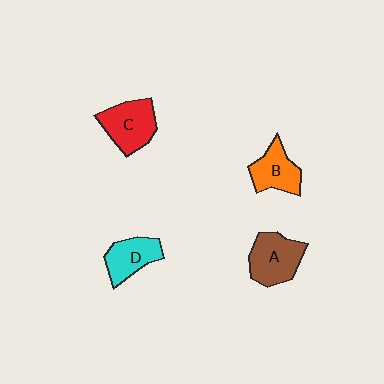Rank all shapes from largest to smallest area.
From largest to smallest: A (brown), C (red), D (cyan), B (orange).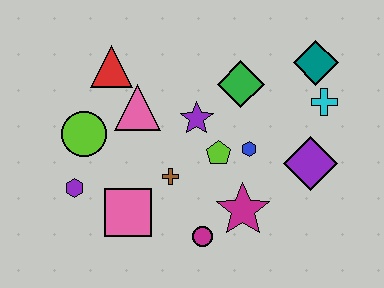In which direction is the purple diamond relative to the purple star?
The purple diamond is to the right of the purple star.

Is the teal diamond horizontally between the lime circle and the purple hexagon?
No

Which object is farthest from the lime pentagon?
The purple hexagon is farthest from the lime pentagon.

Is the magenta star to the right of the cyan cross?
No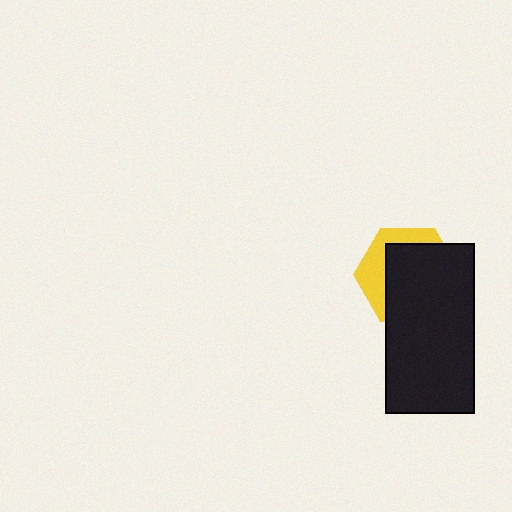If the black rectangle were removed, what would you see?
You would see the complete yellow hexagon.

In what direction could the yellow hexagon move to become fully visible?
The yellow hexagon could move toward the upper-left. That would shift it out from behind the black rectangle entirely.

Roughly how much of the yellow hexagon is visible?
A small part of it is visible (roughly 34%).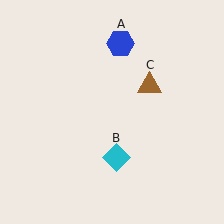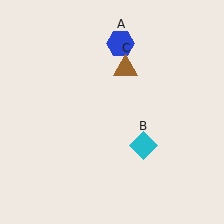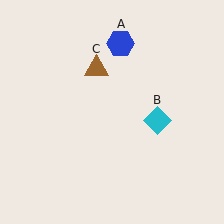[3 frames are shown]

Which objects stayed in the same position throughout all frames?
Blue hexagon (object A) remained stationary.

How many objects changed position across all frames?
2 objects changed position: cyan diamond (object B), brown triangle (object C).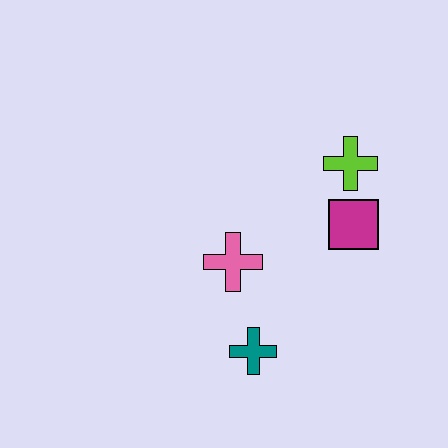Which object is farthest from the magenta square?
The teal cross is farthest from the magenta square.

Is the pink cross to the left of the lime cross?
Yes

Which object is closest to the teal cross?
The pink cross is closest to the teal cross.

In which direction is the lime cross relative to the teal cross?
The lime cross is above the teal cross.